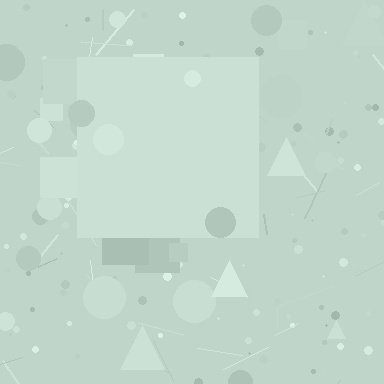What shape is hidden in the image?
A square is hidden in the image.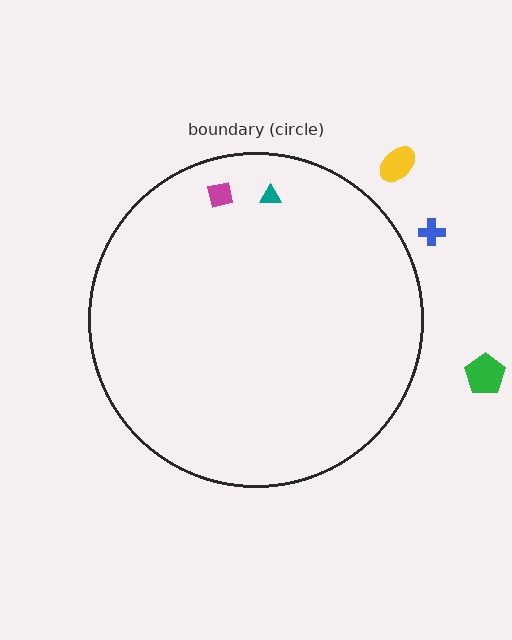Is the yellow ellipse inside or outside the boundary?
Outside.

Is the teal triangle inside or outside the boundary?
Inside.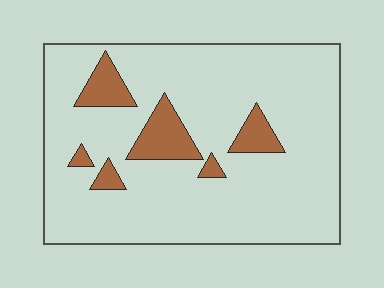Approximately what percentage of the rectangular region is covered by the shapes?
Approximately 10%.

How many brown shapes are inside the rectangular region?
6.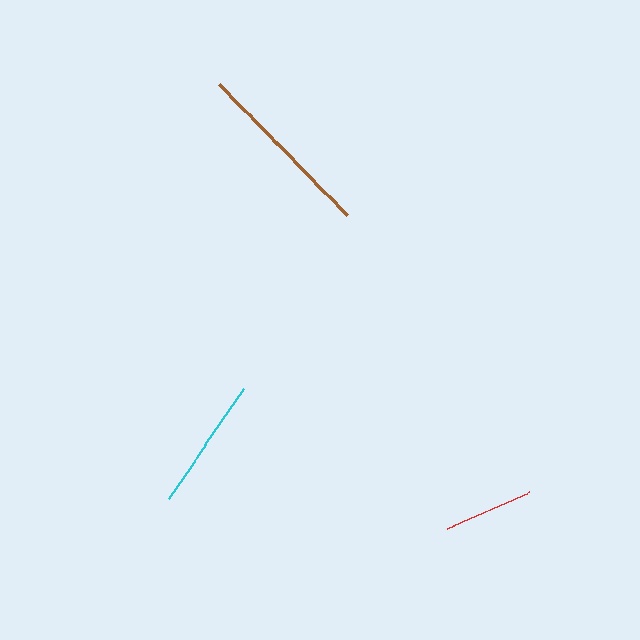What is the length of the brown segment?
The brown segment is approximately 183 pixels long.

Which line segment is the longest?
The brown line is the longest at approximately 183 pixels.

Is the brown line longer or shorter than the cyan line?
The brown line is longer than the cyan line.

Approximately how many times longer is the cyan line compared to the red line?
The cyan line is approximately 1.5 times the length of the red line.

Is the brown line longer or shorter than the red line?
The brown line is longer than the red line.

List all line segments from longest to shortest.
From longest to shortest: brown, cyan, red.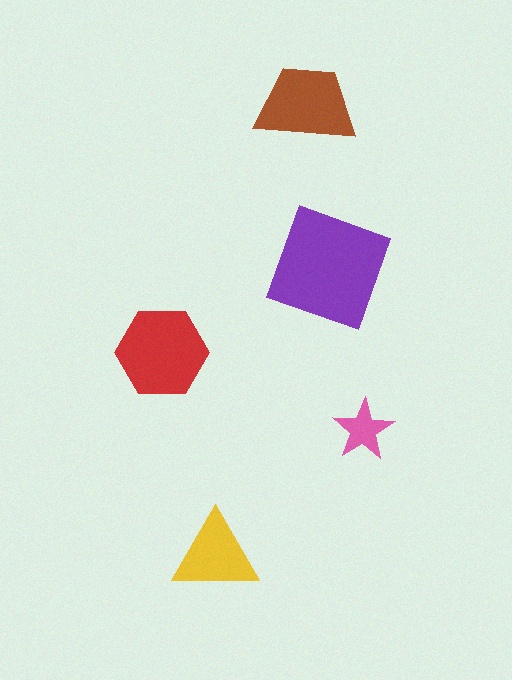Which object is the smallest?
The pink star.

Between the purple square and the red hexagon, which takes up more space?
The purple square.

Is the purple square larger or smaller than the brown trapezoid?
Larger.